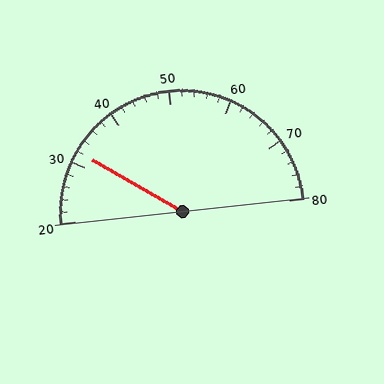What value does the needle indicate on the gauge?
The needle indicates approximately 32.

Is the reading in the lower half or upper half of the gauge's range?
The reading is in the lower half of the range (20 to 80).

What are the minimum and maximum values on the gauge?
The gauge ranges from 20 to 80.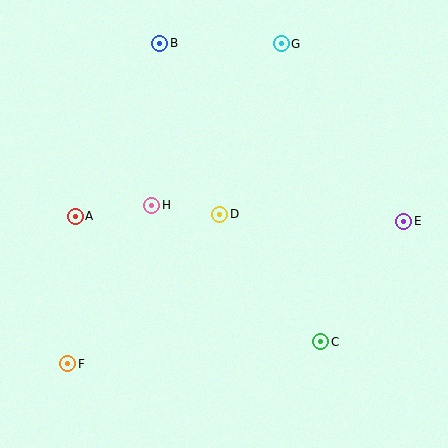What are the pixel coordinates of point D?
Point D is at (220, 214).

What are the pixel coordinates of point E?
Point E is at (404, 221).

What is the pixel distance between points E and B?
The distance between E and B is 302 pixels.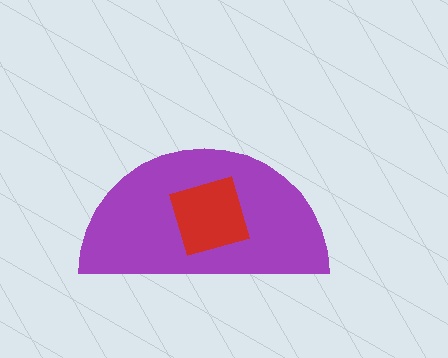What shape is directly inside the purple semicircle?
The red diamond.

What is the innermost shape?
The red diamond.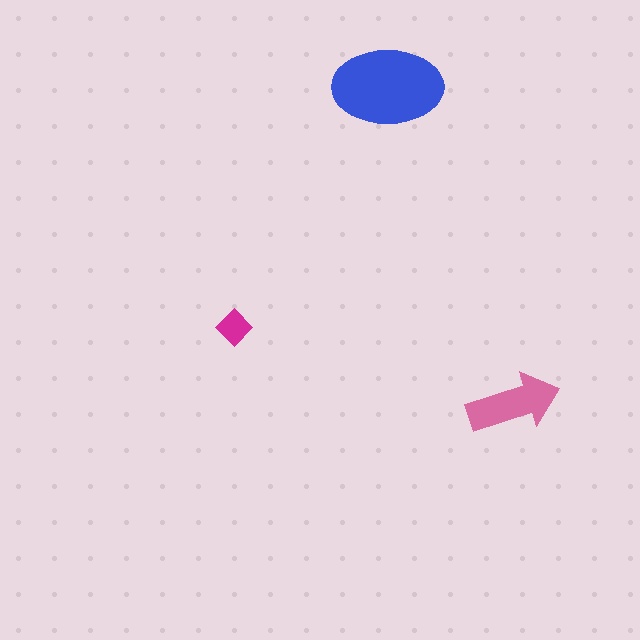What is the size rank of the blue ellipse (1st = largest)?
1st.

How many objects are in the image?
There are 3 objects in the image.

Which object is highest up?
The blue ellipse is topmost.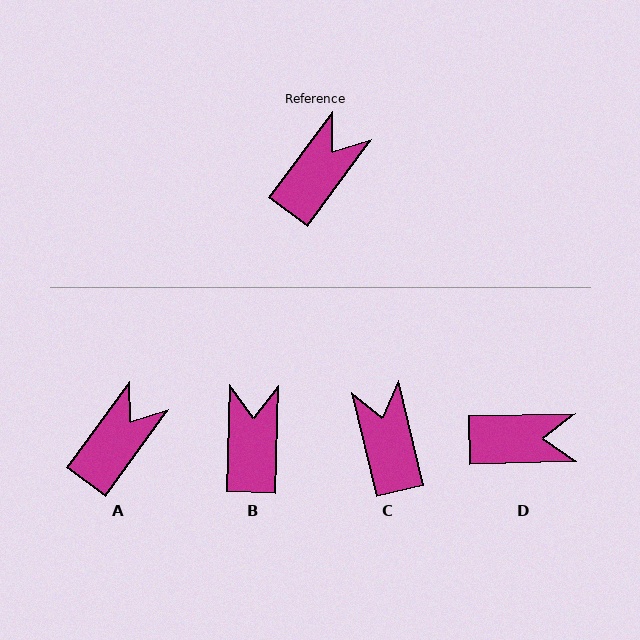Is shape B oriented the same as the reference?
No, it is off by about 35 degrees.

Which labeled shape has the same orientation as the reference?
A.